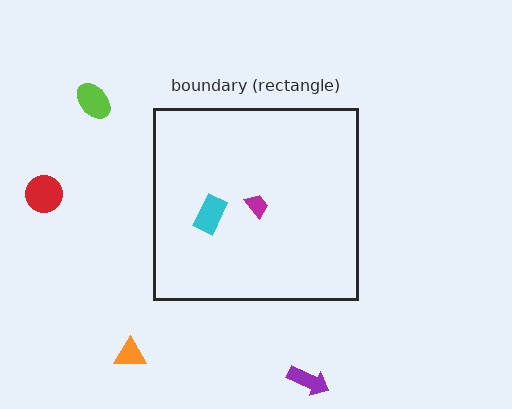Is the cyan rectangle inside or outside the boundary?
Inside.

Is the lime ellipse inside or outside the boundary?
Outside.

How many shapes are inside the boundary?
2 inside, 4 outside.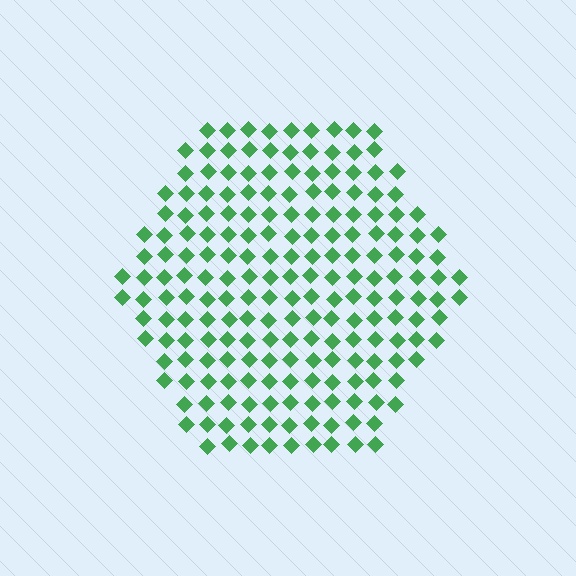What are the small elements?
The small elements are diamonds.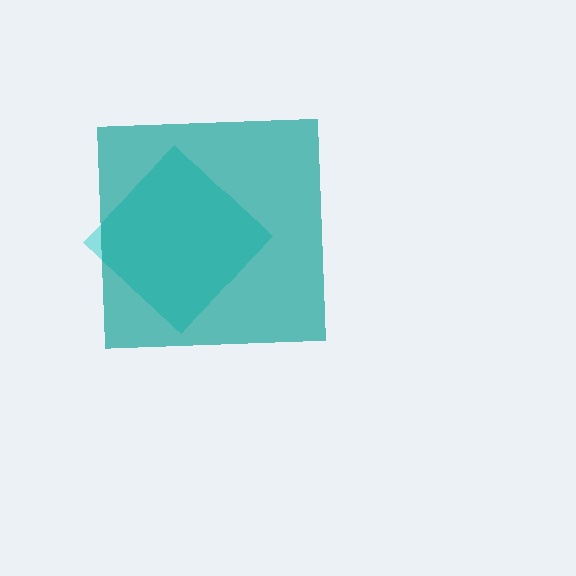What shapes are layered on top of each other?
The layered shapes are: a cyan diamond, a teal square.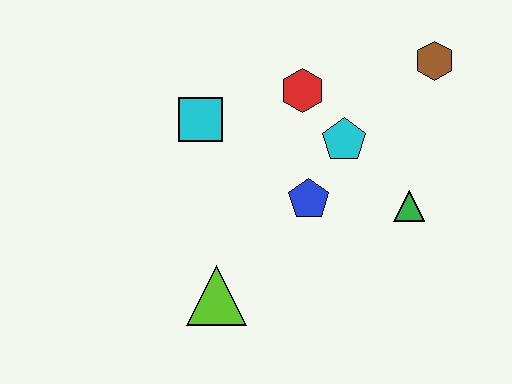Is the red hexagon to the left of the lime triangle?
No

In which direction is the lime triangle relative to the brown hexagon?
The lime triangle is below the brown hexagon.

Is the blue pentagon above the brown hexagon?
No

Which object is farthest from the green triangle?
The cyan square is farthest from the green triangle.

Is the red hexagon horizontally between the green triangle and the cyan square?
Yes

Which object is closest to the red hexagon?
The cyan pentagon is closest to the red hexagon.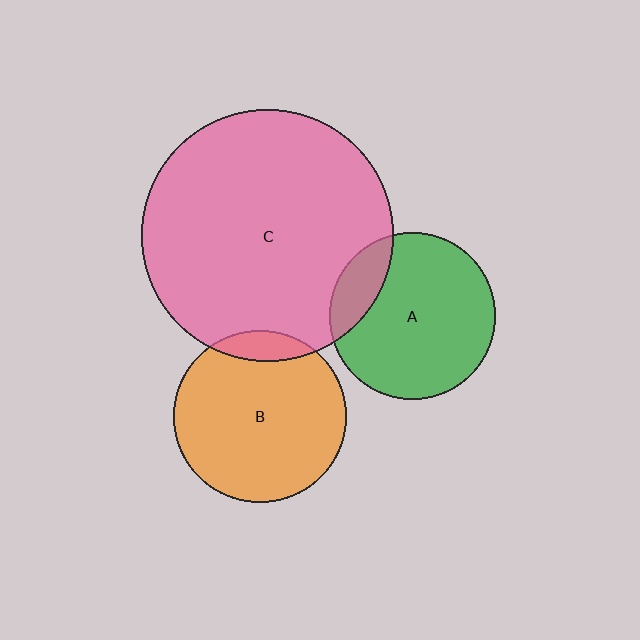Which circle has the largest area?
Circle C (pink).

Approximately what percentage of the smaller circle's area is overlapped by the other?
Approximately 15%.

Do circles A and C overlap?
Yes.